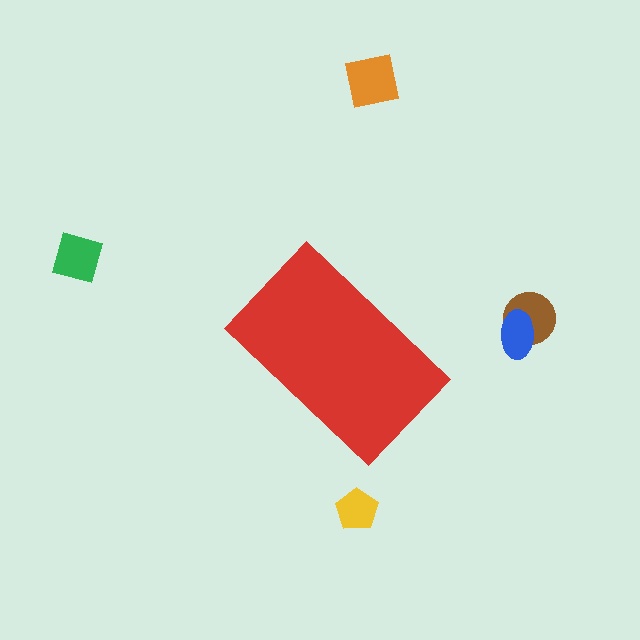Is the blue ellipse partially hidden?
No, the blue ellipse is fully visible.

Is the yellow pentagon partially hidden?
No, the yellow pentagon is fully visible.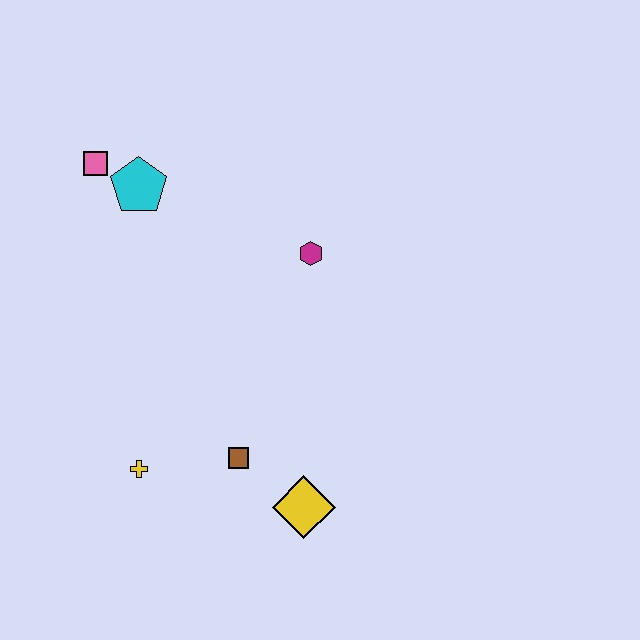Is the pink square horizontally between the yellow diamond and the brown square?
No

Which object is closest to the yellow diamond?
The brown square is closest to the yellow diamond.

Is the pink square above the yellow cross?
Yes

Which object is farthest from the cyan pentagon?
The yellow diamond is farthest from the cyan pentagon.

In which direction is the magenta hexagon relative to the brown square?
The magenta hexagon is above the brown square.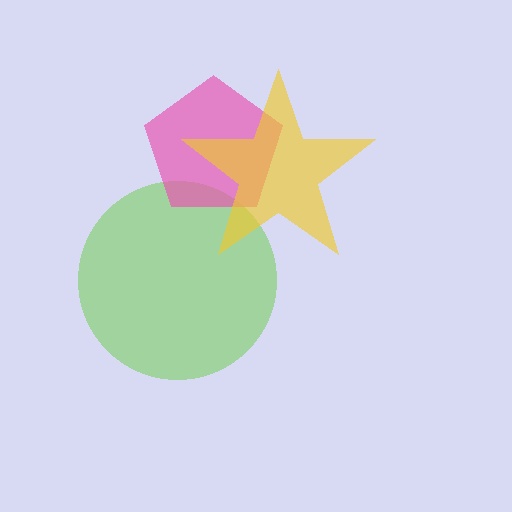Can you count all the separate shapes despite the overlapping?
Yes, there are 3 separate shapes.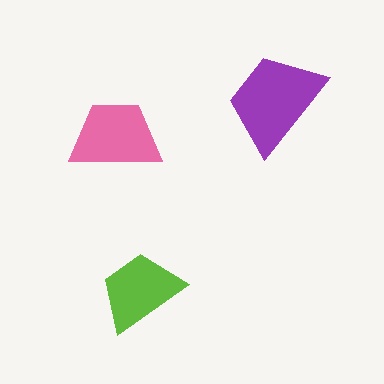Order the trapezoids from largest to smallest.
the purple one, the pink one, the lime one.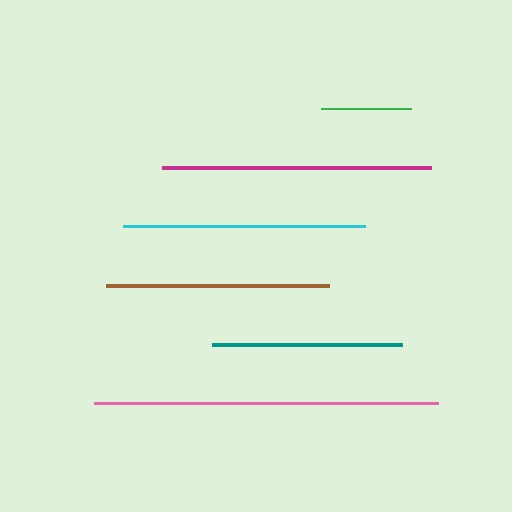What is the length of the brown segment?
The brown segment is approximately 223 pixels long.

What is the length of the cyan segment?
The cyan segment is approximately 242 pixels long.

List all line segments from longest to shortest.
From longest to shortest: pink, magenta, cyan, brown, teal, green.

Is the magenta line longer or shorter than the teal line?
The magenta line is longer than the teal line.